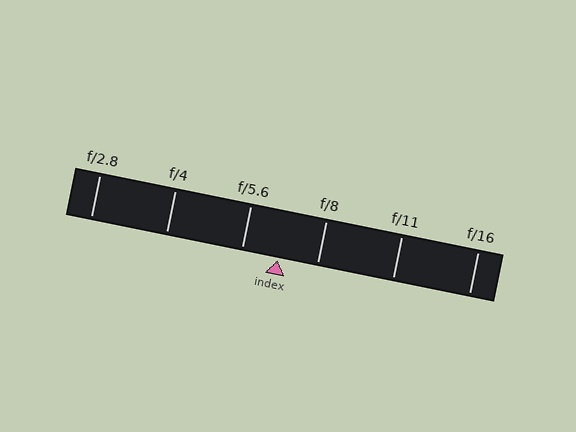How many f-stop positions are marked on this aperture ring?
There are 6 f-stop positions marked.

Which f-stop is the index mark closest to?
The index mark is closest to f/5.6.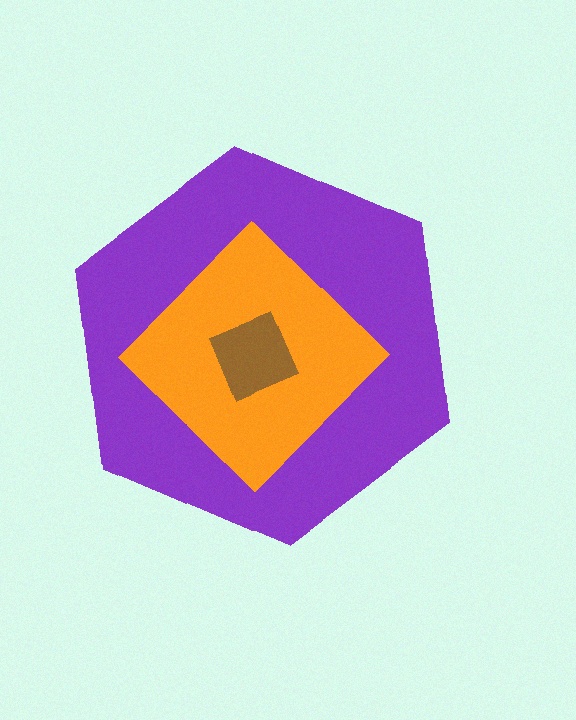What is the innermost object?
The brown square.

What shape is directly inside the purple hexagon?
The orange diamond.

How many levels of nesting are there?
3.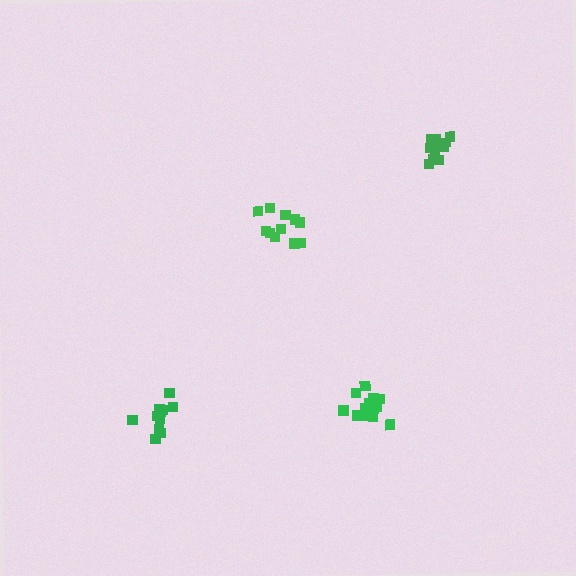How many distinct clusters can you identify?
There are 4 distinct clusters.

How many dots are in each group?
Group 1: 11 dots, Group 2: 13 dots, Group 3: 11 dots, Group 4: 12 dots (47 total).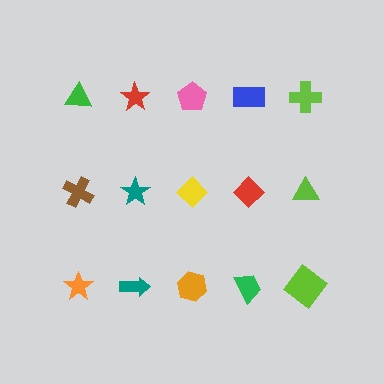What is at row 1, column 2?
A red star.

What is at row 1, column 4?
A blue rectangle.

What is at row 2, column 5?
A lime triangle.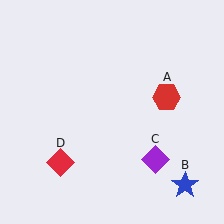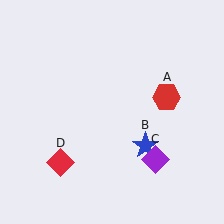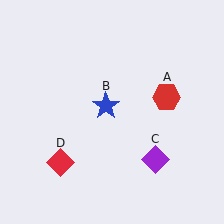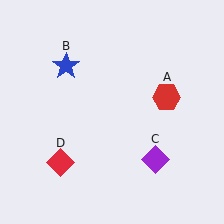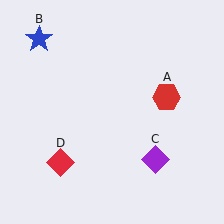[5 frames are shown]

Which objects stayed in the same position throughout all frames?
Red hexagon (object A) and purple diamond (object C) and red diamond (object D) remained stationary.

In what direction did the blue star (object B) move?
The blue star (object B) moved up and to the left.